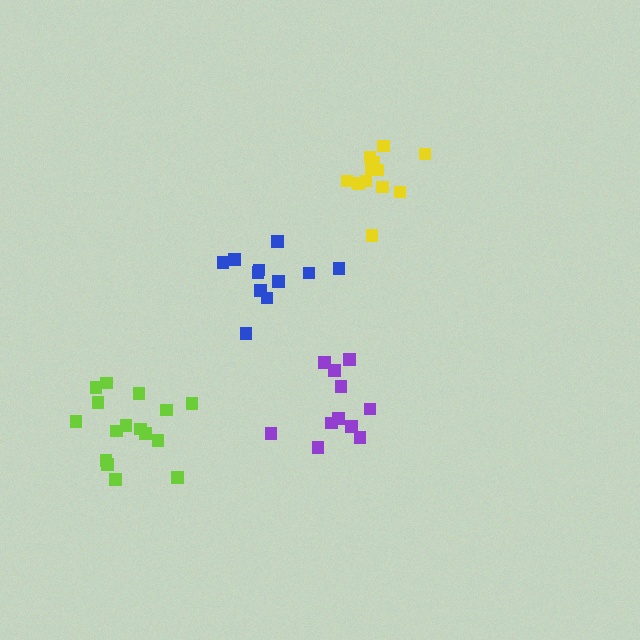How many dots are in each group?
Group 1: 12 dots, Group 2: 16 dots, Group 3: 11 dots, Group 4: 11 dots (50 total).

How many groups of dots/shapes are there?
There are 4 groups.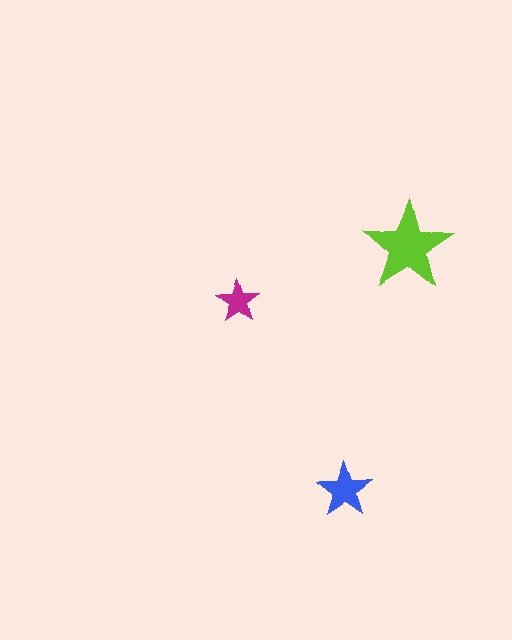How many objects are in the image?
There are 3 objects in the image.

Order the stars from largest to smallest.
the lime one, the blue one, the magenta one.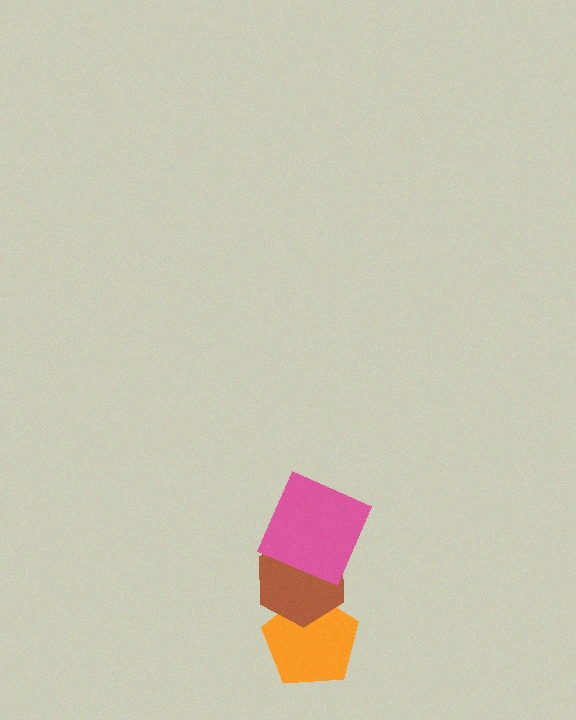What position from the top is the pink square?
The pink square is 1st from the top.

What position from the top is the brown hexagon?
The brown hexagon is 2nd from the top.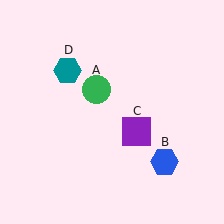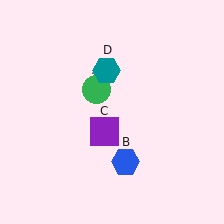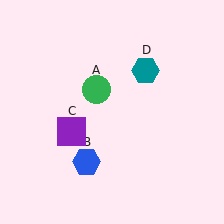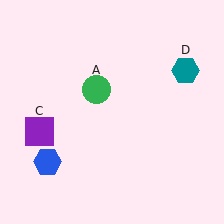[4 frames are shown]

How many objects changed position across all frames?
3 objects changed position: blue hexagon (object B), purple square (object C), teal hexagon (object D).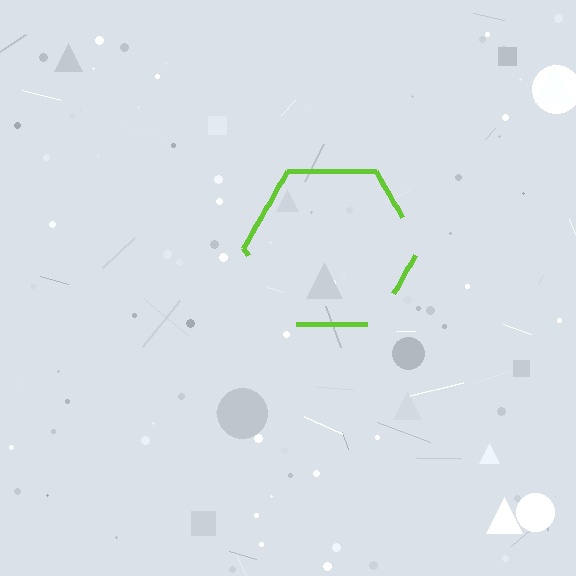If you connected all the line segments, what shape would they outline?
They would outline a hexagon.